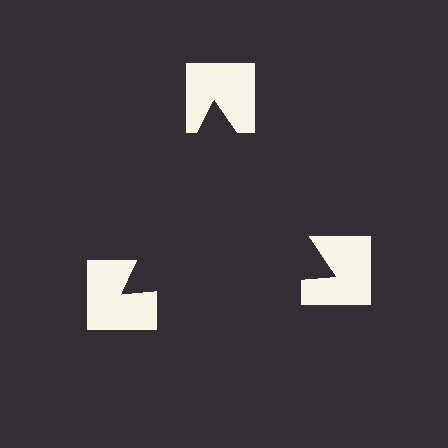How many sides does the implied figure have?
3 sides.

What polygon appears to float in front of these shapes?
An illusory triangle — its edges are inferred from the aligned wedge cuts in the notched squares, not physically drawn.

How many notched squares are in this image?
There are 3 — one at each vertex of the illusory triangle.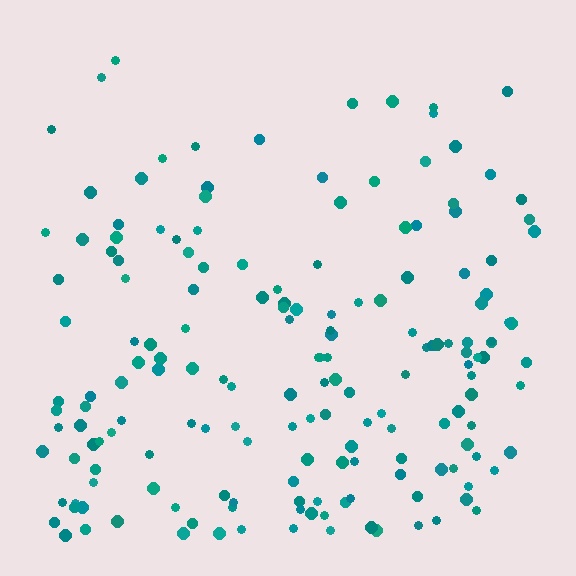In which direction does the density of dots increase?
From top to bottom, with the bottom side densest.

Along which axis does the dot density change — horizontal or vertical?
Vertical.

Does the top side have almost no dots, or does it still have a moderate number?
Still a moderate number, just noticeably fewer than the bottom.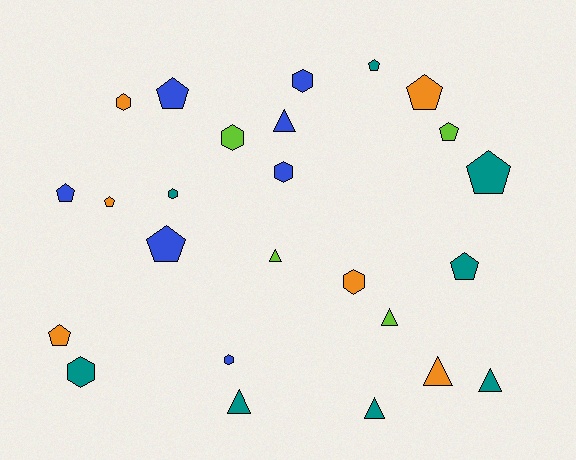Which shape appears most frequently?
Pentagon, with 10 objects.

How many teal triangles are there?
There are 3 teal triangles.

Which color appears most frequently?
Teal, with 8 objects.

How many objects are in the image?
There are 25 objects.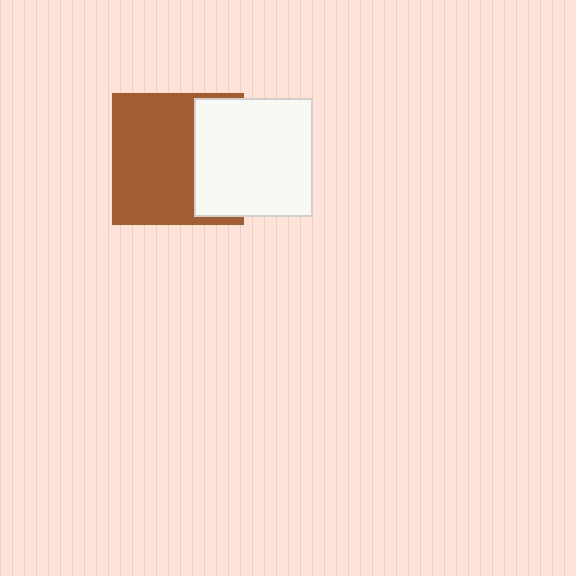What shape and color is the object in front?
The object in front is a white square.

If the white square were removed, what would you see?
You would see the complete brown square.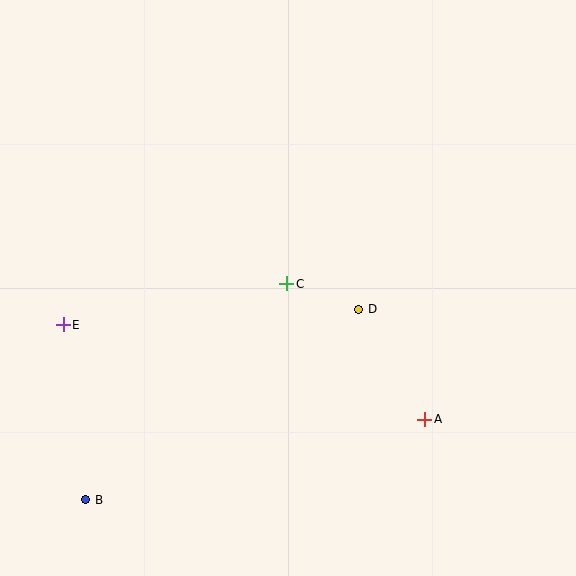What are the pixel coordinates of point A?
Point A is at (425, 419).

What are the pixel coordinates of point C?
Point C is at (287, 284).